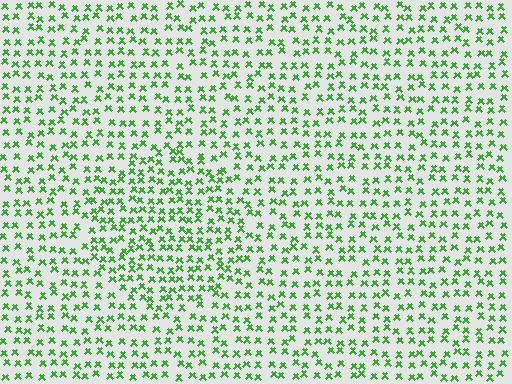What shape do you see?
I see a circle.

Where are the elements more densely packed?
The elements are more densely packed inside the circle boundary.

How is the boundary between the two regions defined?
The boundary is defined by a change in element density (approximately 1.4x ratio). All elements are the same color, size, and shape.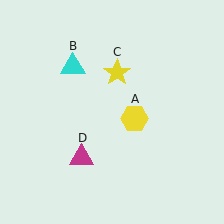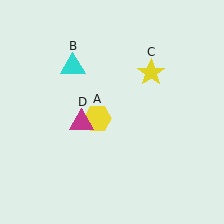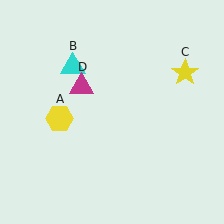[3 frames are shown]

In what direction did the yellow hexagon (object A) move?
The yellow hexagon (object A) moved left.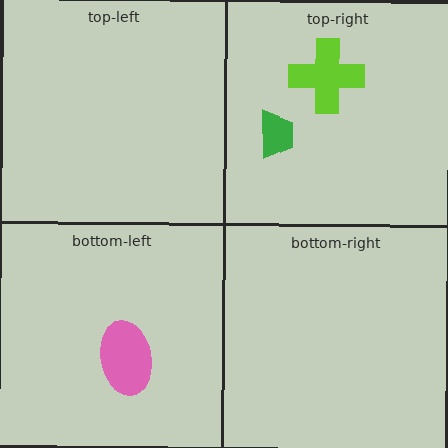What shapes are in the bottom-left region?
The pink ellipse.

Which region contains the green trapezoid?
The top-right region.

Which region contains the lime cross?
The top-right region.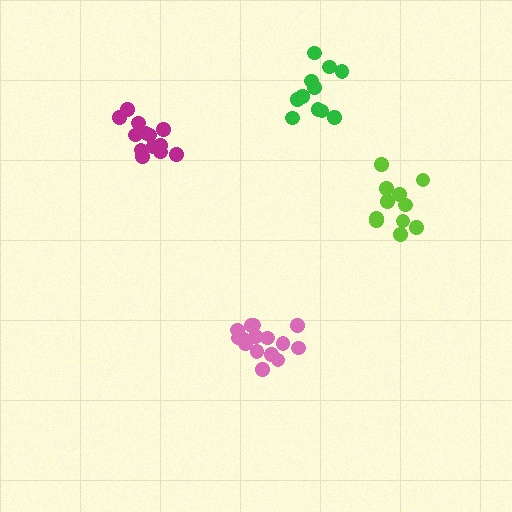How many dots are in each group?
Group 1: 11 dots, Group 2: 11 dots, Group 3: 13 dots, Group 4: 15 dots (50 total).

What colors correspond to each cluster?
The clusters are colored: green, lime, magenta, pink.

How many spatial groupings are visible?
There are 4 spatial groupings.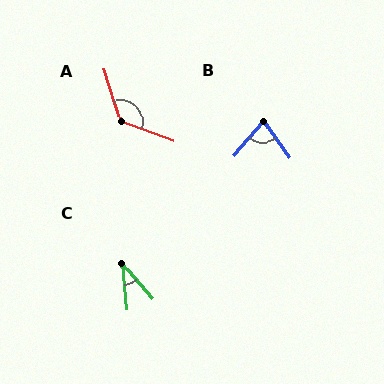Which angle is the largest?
A, at approximately 127 degrees.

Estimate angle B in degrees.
Approximately 75 degrees.